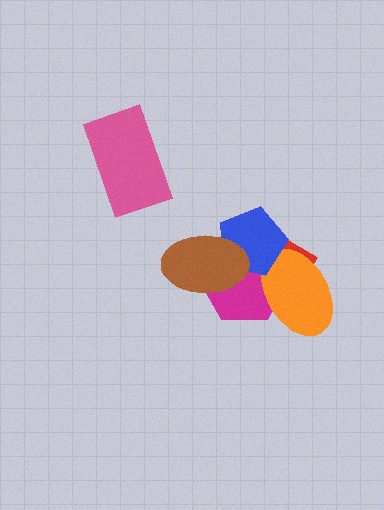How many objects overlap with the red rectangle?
3 objects overlap with the red rectangle.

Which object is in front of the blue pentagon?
The brown ellipse is in front of the blue pentagon.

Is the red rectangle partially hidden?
Yes, it is partially covered by another shape.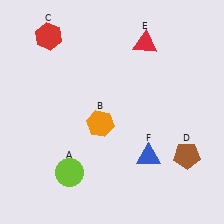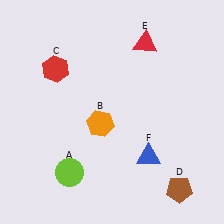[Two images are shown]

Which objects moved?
The objects that moved are: the red hexagon (C), the brown pentagon (D).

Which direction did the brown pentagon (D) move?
The brown pentagon (D) moved down.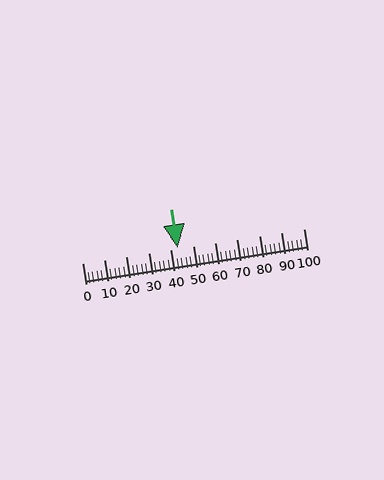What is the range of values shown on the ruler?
The ruler shows values from 0 to 100.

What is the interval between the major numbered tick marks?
The major tick marks are spaced 10 units apart.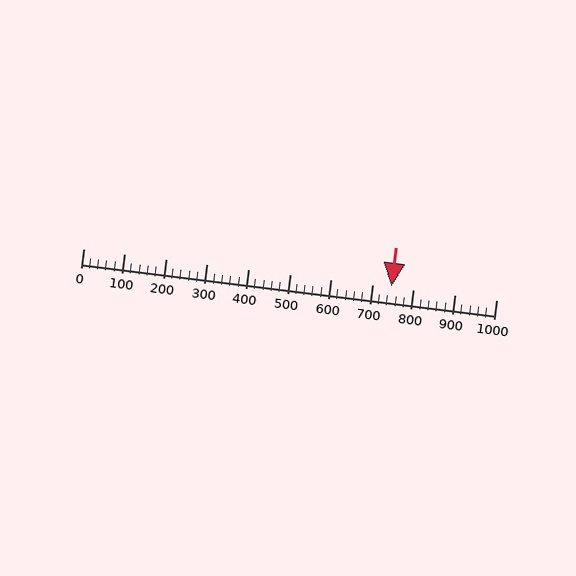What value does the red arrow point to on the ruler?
The red arrow points to approximately 745.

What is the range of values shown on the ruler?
The ruler shows values from 0 to 1000.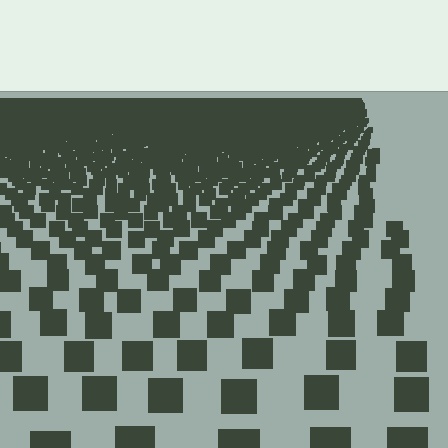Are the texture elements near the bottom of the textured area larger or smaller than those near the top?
Larger. Near the bottom, elements are closer to the viewer and appear at a bigger on-screen size.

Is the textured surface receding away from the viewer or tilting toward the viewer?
The surface is receding away from the viewer. Texture elements get smaller and denser toward the top.